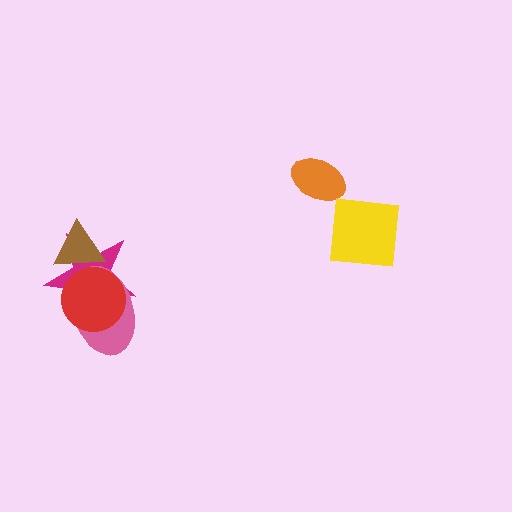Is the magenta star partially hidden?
Yes, it is partially covered by another shape.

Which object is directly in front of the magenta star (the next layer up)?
The pink ellipse is directly in front of the magenta star.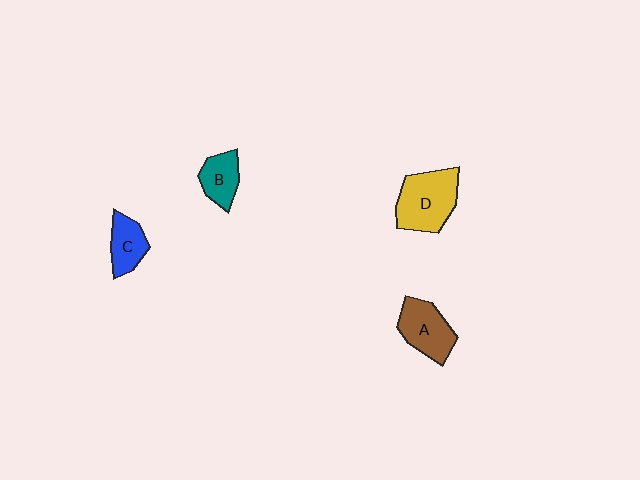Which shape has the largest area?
Shape D (yellow).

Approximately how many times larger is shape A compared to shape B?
Approximately 1.4 times.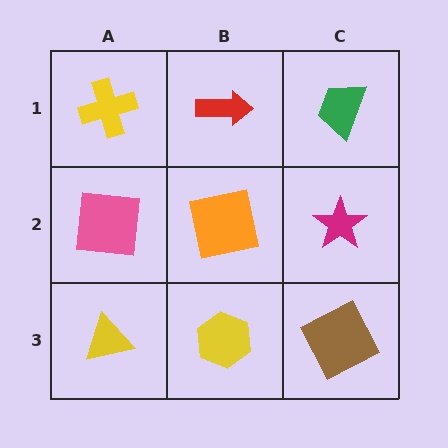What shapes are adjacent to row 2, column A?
A yellow cross (row 1, column A), a yellow triangle (row 3, column A), an orange square (row 2, column B).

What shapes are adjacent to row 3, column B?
An orange square (row 2, column B), a yellow triangle (row 3, column A), a brown square (row 3, column C).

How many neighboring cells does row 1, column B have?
3.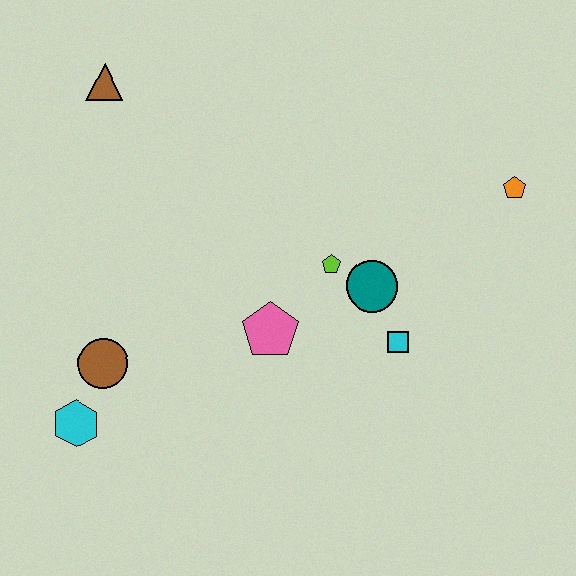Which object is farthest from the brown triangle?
The orange pentagon is farthest from the brown triangle.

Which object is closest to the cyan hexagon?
The brown circle is closest to the cyan hexagon.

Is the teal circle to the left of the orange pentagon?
Yes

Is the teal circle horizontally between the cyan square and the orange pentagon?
No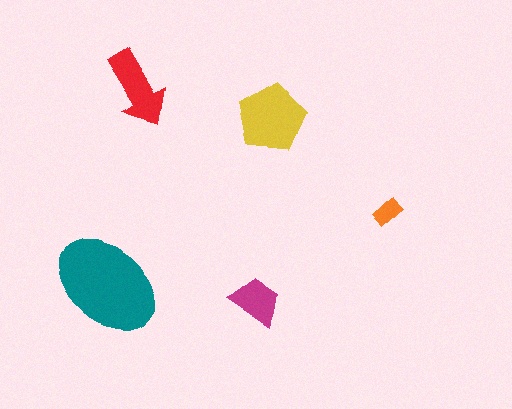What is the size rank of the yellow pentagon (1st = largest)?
2nd.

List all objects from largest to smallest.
The teal ellipse, the yellow pentagon, the red arrow, the magenta trapezoid, the orange rectangle.